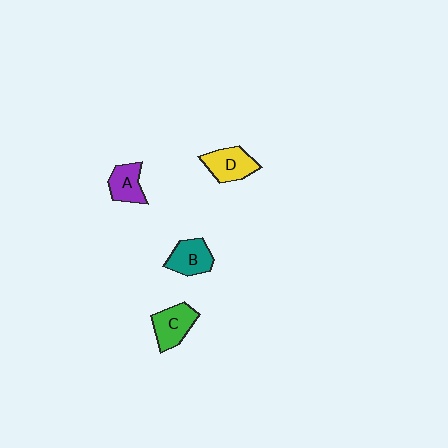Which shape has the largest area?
Shape D (yellow).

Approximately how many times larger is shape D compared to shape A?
Approximately 1.2 times.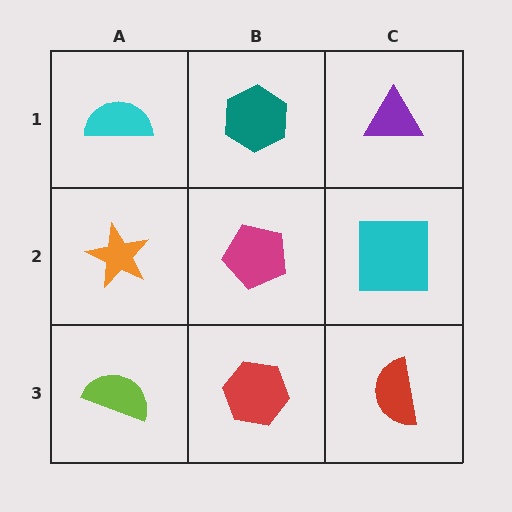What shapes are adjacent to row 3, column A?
An orange star (row 2, column A), a red hexagon (row 3, column B).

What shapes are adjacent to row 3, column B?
A magenta pentagon (row 2, column B), a lime semicircle (row 3, column A), a red semicircle (row 3, column C).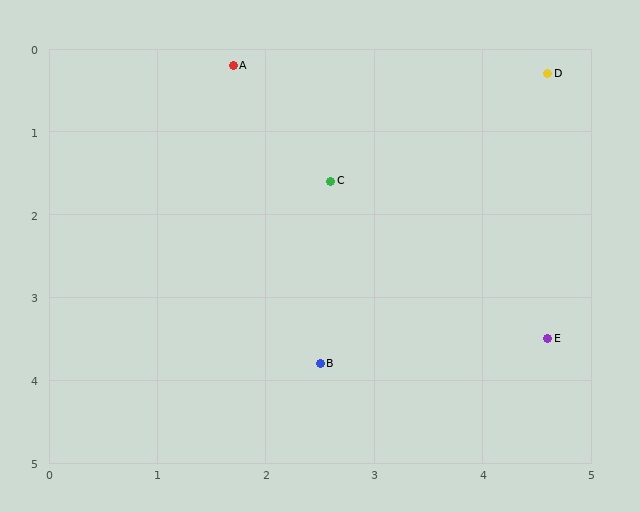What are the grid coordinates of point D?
Point D is at approximately (4.6, 0.3).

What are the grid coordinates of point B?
Point B is at approximately (2.5, 3.8).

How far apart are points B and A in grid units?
Points B and A are about 3.7 grid units apart.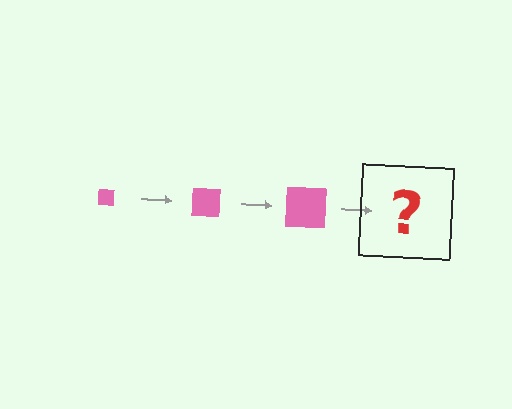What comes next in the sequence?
The next element should be a pink square, larger than the previous one.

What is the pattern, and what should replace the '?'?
The pattern is that the square gets progressively larger each step. The '?' should be a pink square, larger than the previous one.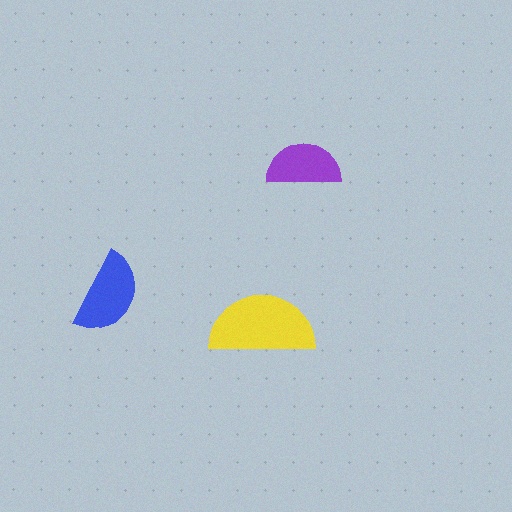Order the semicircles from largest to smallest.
the yellow one, the blue one, the purple one.